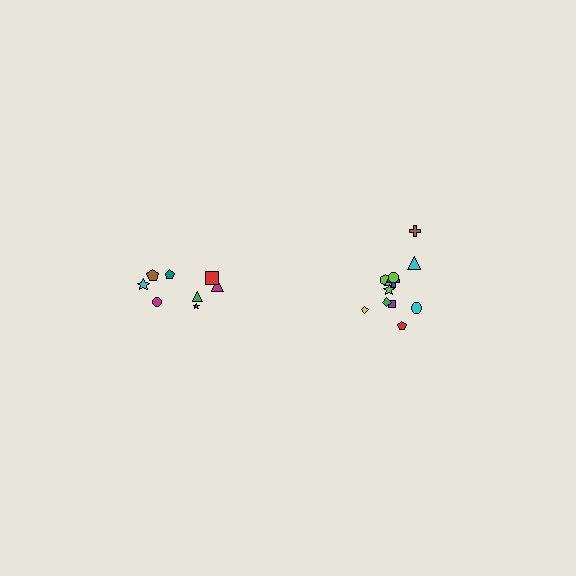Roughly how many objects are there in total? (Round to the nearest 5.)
Roughly 20 objects in total.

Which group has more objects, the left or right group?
The right group.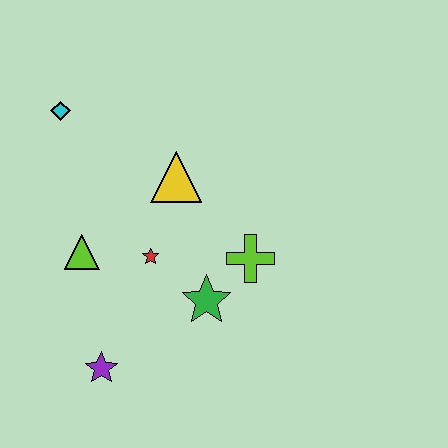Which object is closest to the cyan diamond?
The yellow triangle is closest to the cyan diamond.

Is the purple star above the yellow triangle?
No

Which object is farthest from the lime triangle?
The lime cross is farthest from the lime triangle.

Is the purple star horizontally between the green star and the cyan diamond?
Yes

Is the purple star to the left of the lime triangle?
No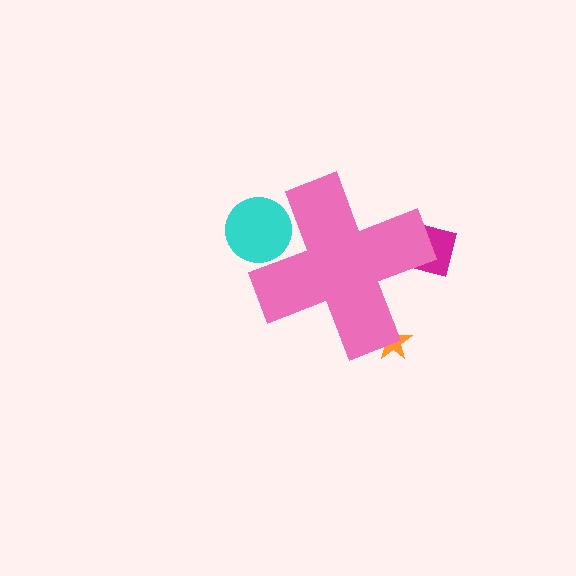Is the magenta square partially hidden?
Yes, the magenta square is partially hidden behind the pink cross.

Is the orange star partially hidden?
Yes, the orange star is partially hidden behind the pink cross.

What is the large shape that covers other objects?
A pink cross.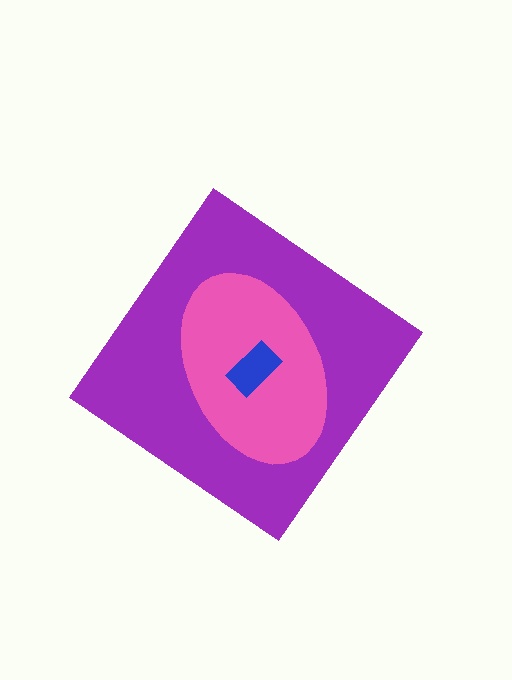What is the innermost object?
The blue rectangle.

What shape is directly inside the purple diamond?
The pink ellipse.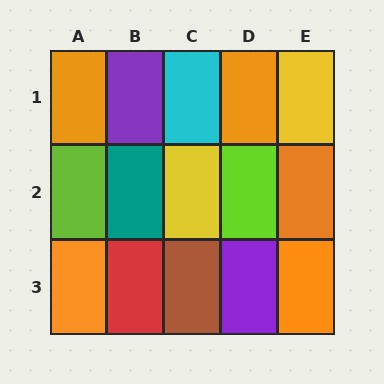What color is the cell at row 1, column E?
Yellow.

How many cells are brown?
1 cell is brown.